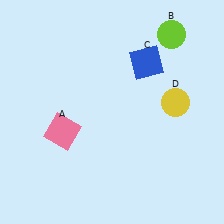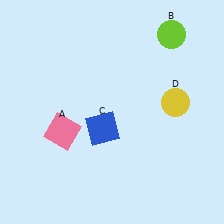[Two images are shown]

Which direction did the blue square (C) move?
The blue square (C) moved down.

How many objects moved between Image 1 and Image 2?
1 object moved between the two images.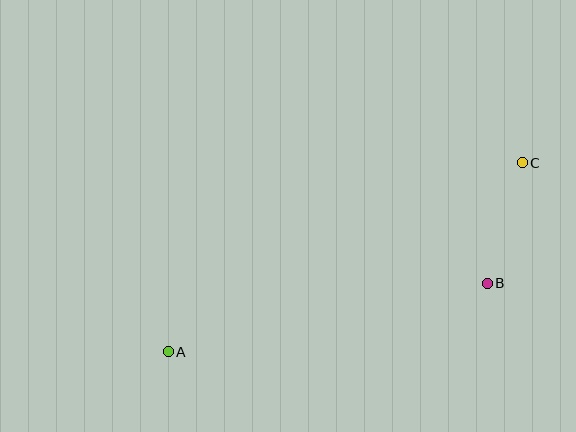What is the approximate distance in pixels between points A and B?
The distance between A and B is approximately 326 pixels.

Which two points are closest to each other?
Points B and C are closest to each other.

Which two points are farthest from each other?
Points A and C are farthest from each other.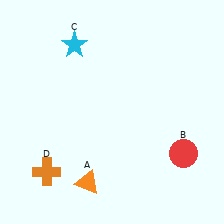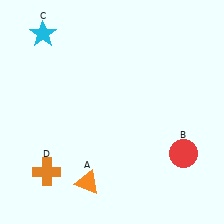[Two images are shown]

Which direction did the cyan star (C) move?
The cyan star (C) moved left.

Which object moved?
The cyan star (C) moved left.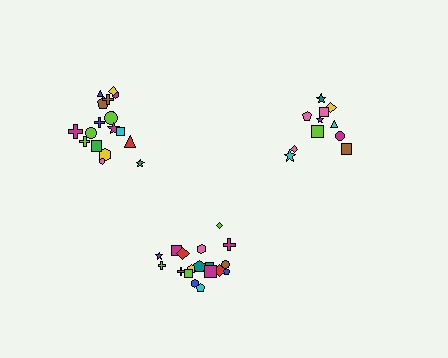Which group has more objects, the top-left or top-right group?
The top-left group.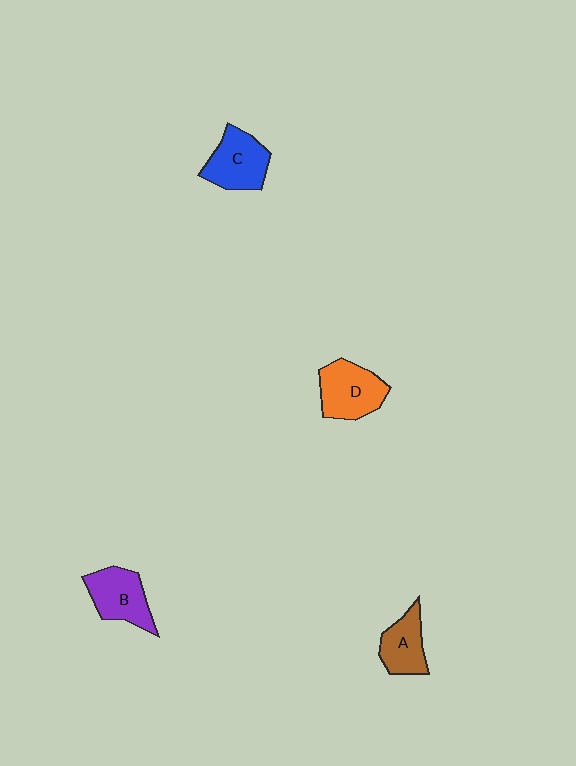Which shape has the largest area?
Shape D (orange).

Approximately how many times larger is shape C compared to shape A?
Approximately 1.3 times.